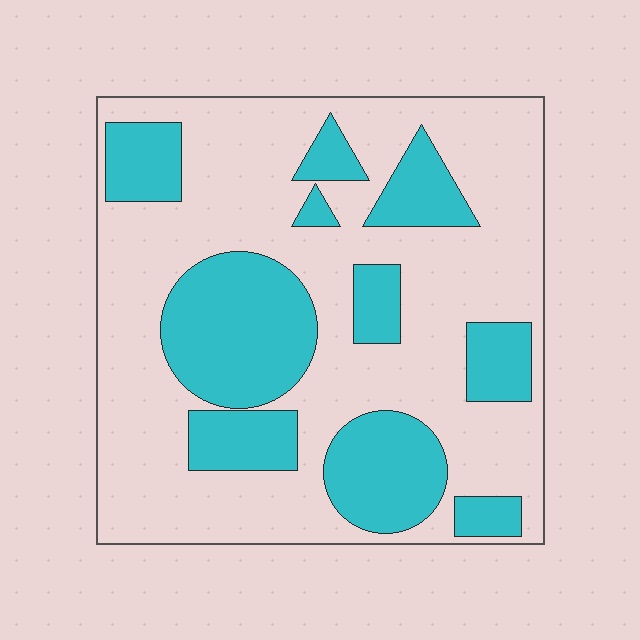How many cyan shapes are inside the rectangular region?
10.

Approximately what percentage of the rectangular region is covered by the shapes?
Approximately 35%.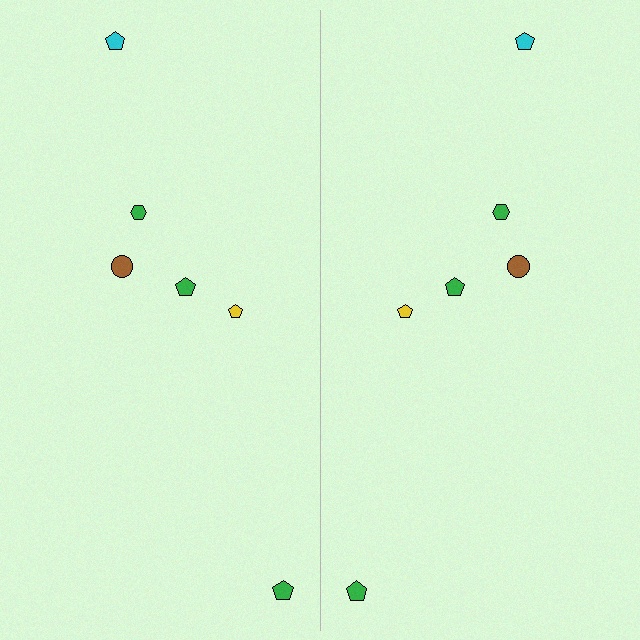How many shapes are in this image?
There are 12 shapes in this image.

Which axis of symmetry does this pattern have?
The pattern has a vertical axis of symmetry running through the center of the image.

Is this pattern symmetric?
Yes, this pattern has bilateral (reflection) symmetry.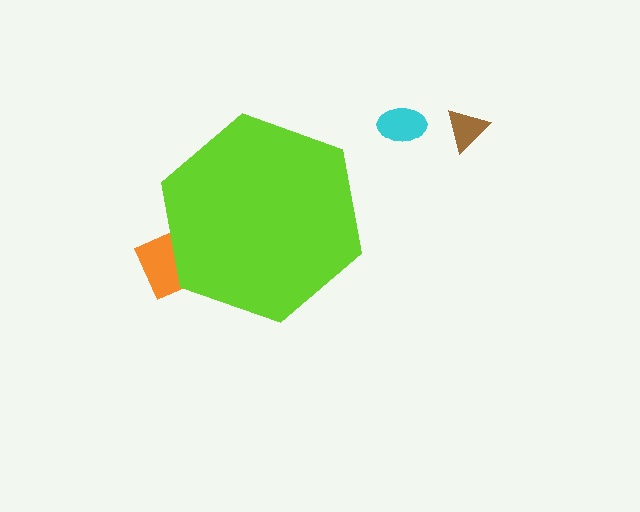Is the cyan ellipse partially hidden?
No, the cyan ellipse is fully visible.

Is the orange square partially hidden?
Yes, the orange square is partially hidden behind the lime hexagon.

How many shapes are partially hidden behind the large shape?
1 shape is partially hidden.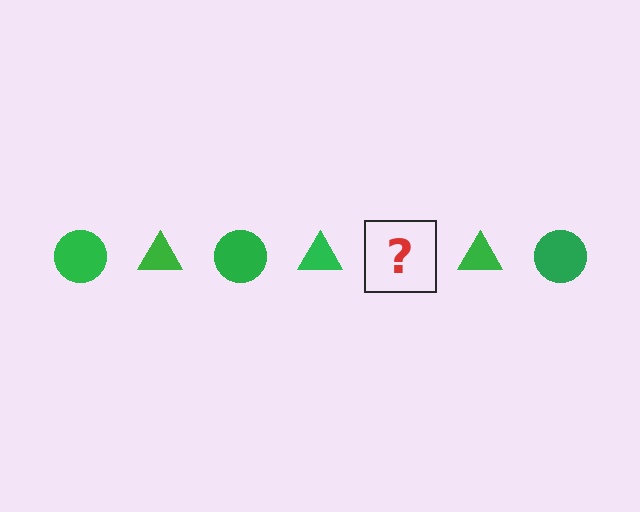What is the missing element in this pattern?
The missing element is a green circle.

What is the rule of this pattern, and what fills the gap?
The rule is that the pattern cycles through circle, triangle shapes in green. The gap should be filled with a green circle.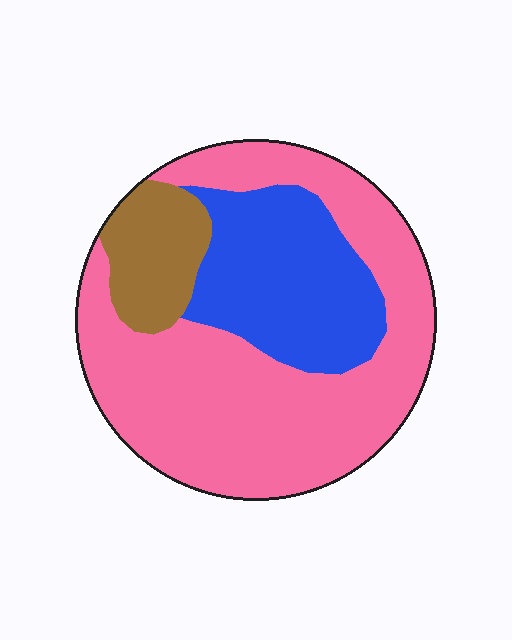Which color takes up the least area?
Brown, at roughly 10%.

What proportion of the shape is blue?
Blue takes up about one quarter (1/4) of the shape.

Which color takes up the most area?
Pink, at roughly 60%.